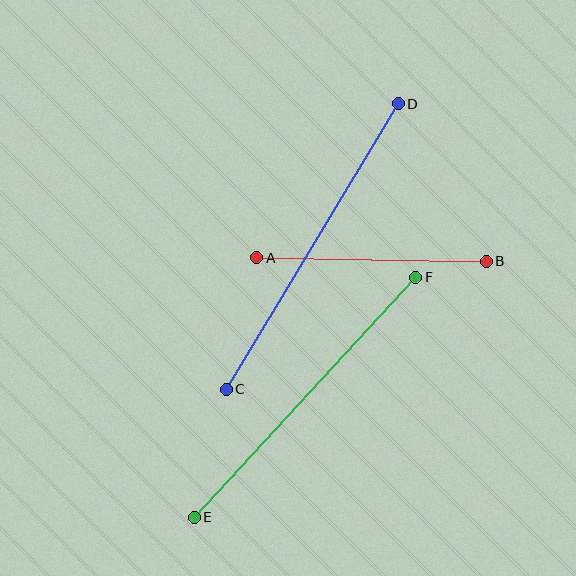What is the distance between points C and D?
The distance is approximately 333 pixels.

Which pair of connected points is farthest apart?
Points C and D are farthest apart.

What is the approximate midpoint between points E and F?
The midpoint is at approximately (305, 397) pixels.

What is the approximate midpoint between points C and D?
The midpoint is at approximately (312, 246) pixels.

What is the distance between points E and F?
The distance is approximately 327 pixels.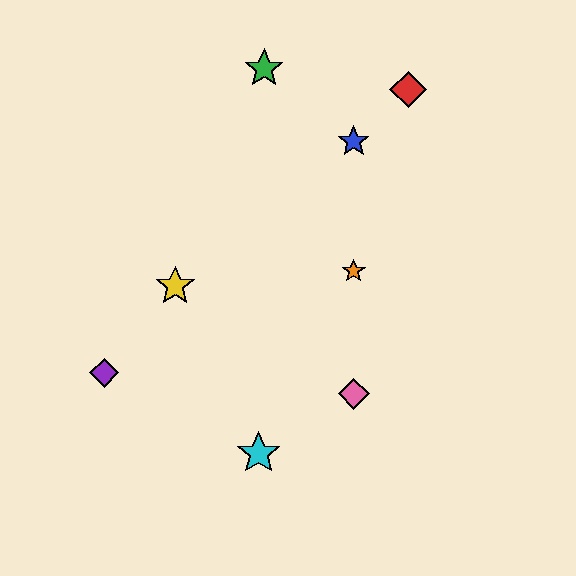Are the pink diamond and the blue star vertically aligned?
Yes, both are at x≈354.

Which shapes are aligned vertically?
The blue star, the orange star, the pink diamond are aligned vertically.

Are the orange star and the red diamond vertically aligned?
No, the orange star is at x≈354 and the red diamond is at x≈408.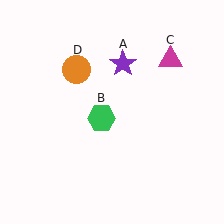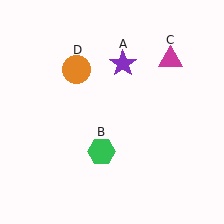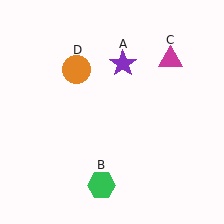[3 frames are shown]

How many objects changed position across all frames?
1 object changed position: green hexagon (object B).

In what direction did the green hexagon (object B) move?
The green hexagon (object B) moved down.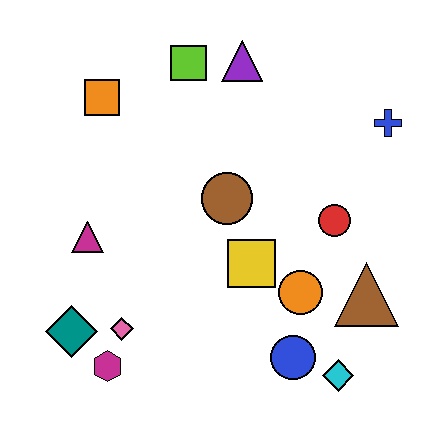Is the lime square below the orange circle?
No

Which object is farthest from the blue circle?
The orange square is farthest from the blue circle.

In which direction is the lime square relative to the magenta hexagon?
The lime square is above the magenta hexagon.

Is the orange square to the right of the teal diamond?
Yes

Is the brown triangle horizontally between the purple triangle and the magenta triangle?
No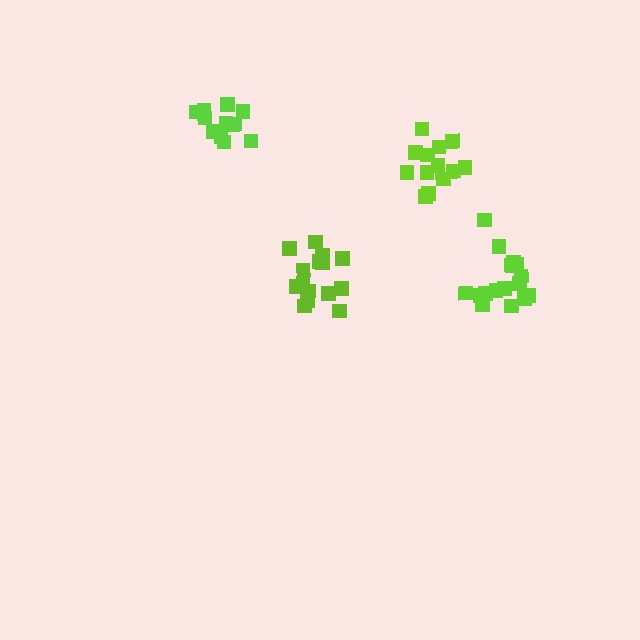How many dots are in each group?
Group 1: 17 dots, Group 2: 13 dots, Group 3: 15 dots, Group 4: 13 dots (58 total).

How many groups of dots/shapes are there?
There are 4 groups.